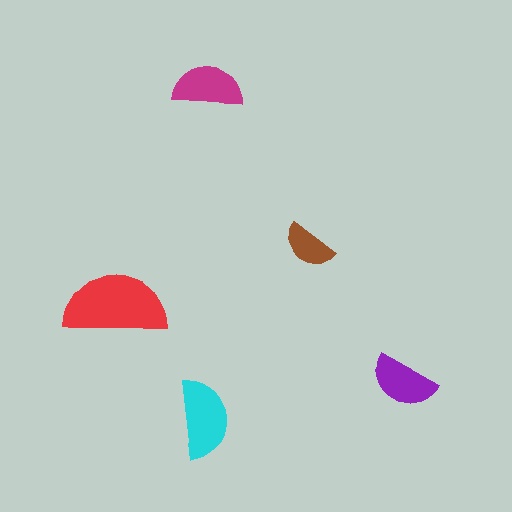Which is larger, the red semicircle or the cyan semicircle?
The red one.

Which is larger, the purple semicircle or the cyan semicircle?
The cyan one.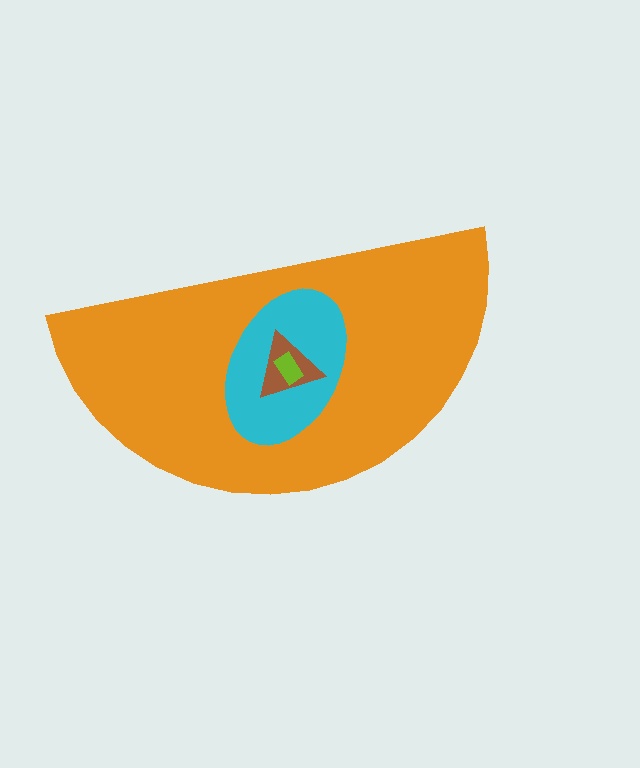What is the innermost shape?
The lime rectangle.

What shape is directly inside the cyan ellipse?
The brown triangle.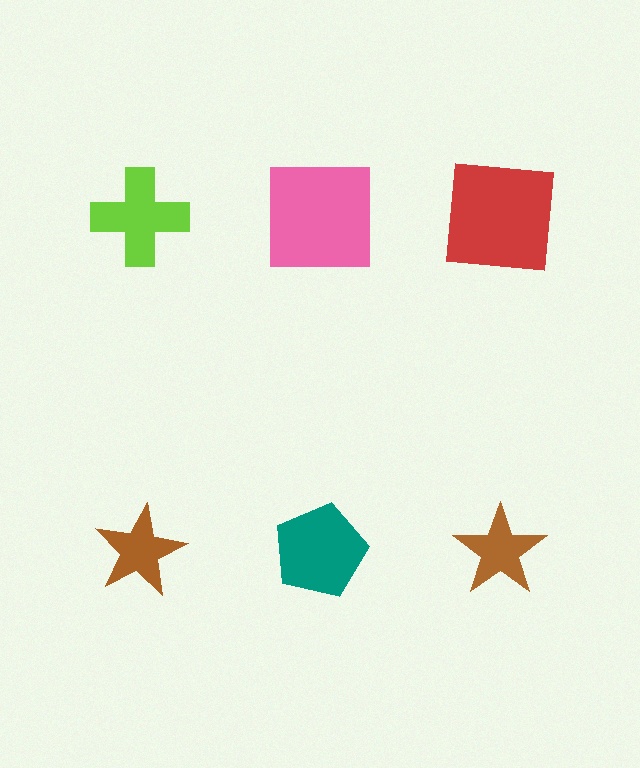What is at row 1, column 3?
A red square.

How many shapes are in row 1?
3 shapes.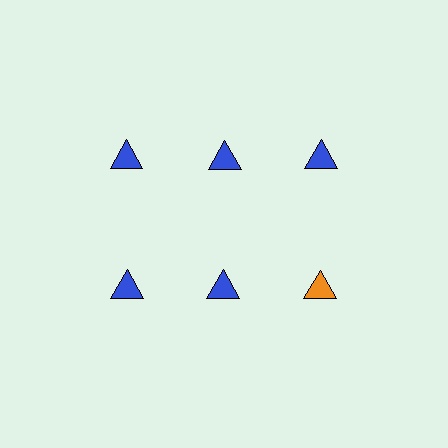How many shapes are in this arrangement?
There are 6 shapes arranged in a grid pattern.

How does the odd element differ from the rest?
It has a different color: orange instead of blue.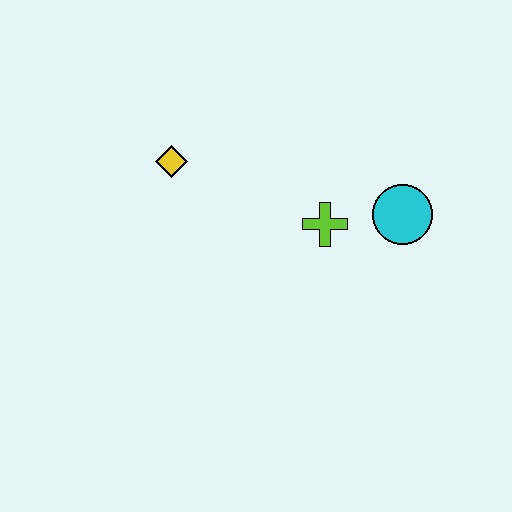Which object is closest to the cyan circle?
The lime cross is closest to the cyan circle.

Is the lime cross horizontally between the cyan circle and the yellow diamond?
Yes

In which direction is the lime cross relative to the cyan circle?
The lime cross is to the left of the cyan circle.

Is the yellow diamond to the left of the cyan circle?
Yes